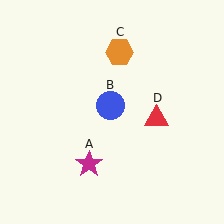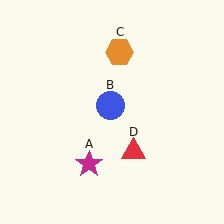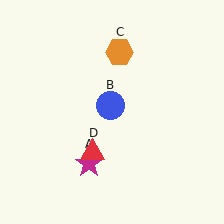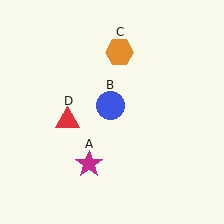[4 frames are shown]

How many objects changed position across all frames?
1 object changed position: red triangle (object D).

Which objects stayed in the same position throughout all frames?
Magenta star (object A) and blue circle (object B) and orange hexagon (object C) remained stationary.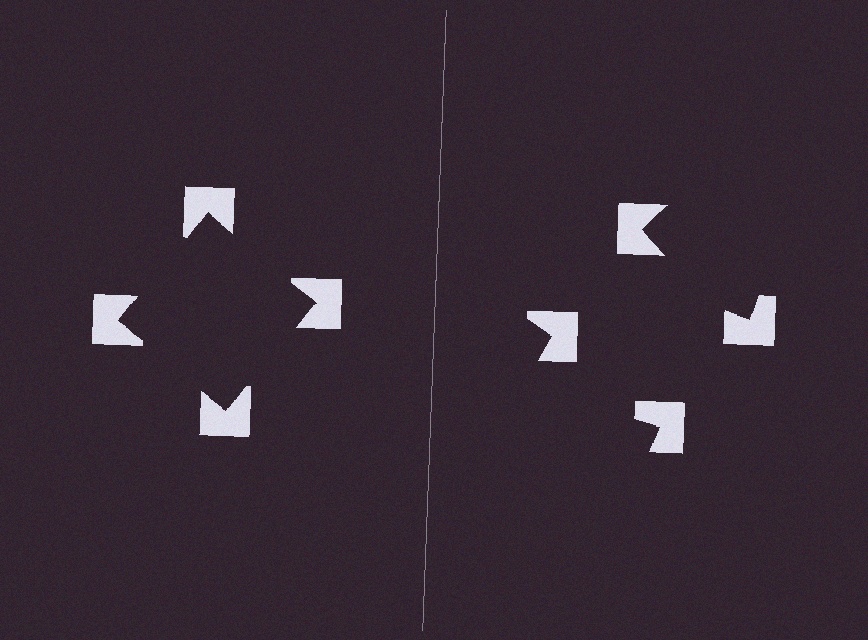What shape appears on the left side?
An illusory square.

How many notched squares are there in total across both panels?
8 — 4 on each side.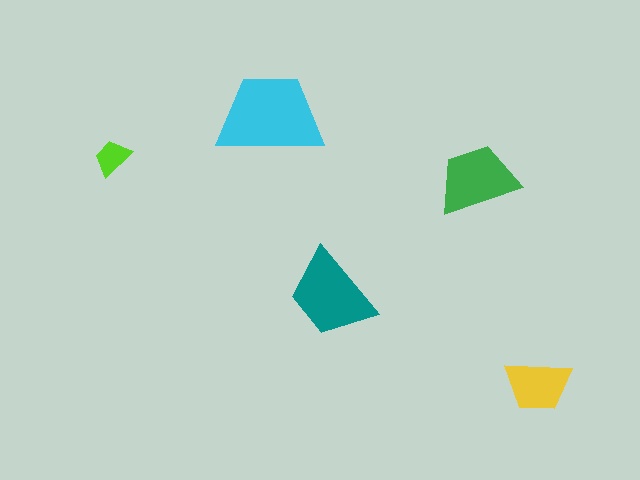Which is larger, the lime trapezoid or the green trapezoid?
The green one.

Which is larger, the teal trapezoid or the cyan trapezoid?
The cyan one.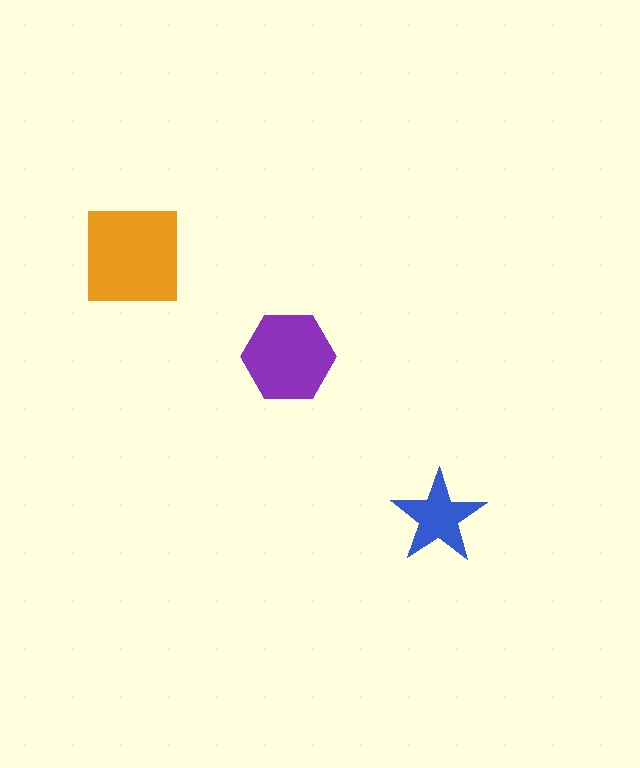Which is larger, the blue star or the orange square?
The orange square.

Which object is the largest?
The orange square.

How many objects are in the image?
There are 3 objects in the image.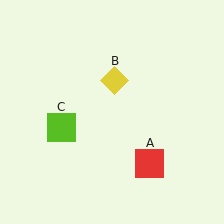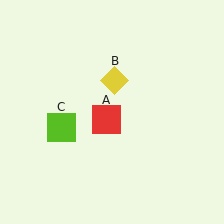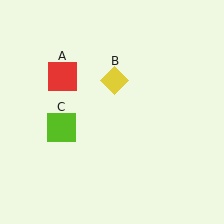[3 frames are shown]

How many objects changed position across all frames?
1 object changed position: red square (object A).